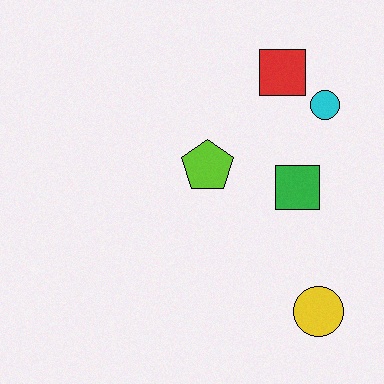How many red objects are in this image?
There is 1 red object.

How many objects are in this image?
There are 5 objects.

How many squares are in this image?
There are 2 squares.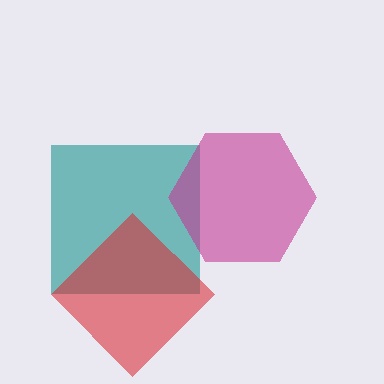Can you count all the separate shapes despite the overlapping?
Yes, there are 3 separate shapes.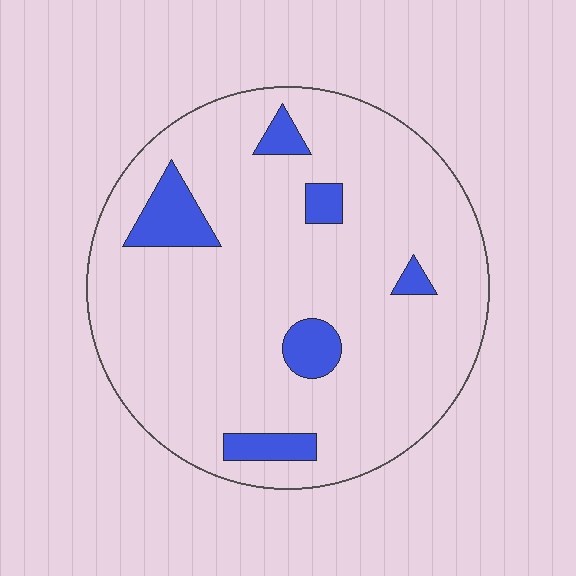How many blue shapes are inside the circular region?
6.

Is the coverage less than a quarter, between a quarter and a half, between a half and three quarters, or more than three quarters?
Less than a quarter.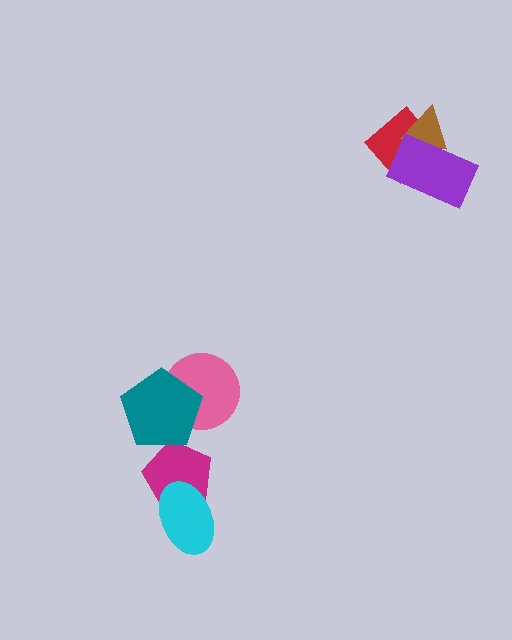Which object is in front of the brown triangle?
The purple rectangle is in front of the brown triangle.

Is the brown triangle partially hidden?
Yes, it is partially covered by another shape.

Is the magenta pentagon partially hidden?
Yes, it is partially covered by another shape.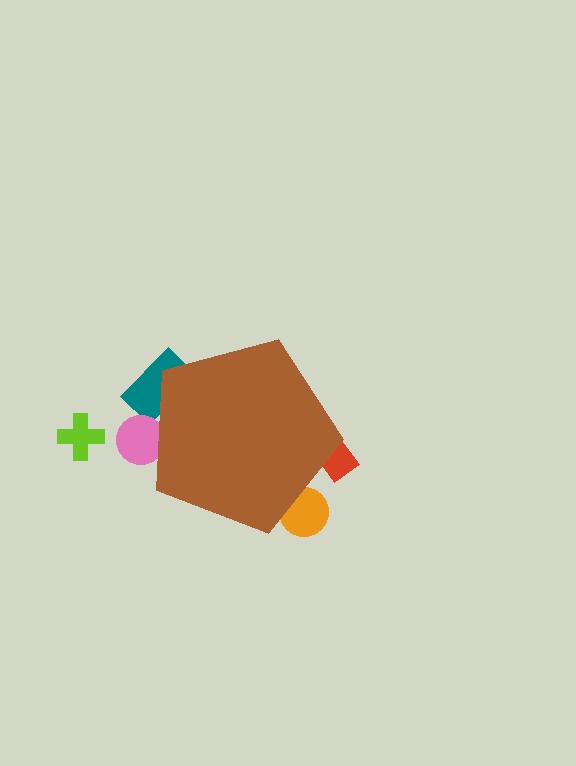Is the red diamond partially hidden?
Yes, the red diamond is partially hidden behind the brown pentagon.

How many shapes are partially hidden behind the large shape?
4 shapes are partially hidden.